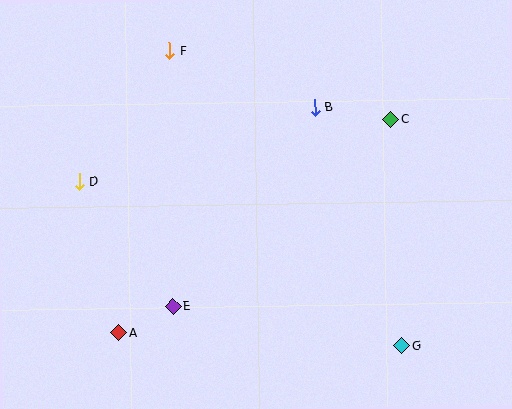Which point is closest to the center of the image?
Point B at (315, 107) is closest to the center.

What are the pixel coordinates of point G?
Point G is at (402, 346).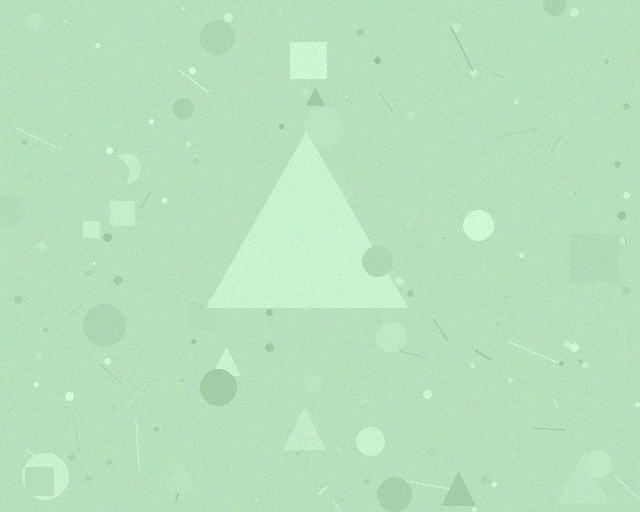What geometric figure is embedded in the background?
A triangle is embedded in the background.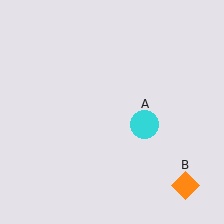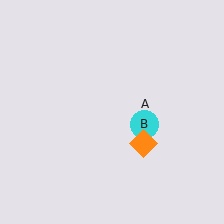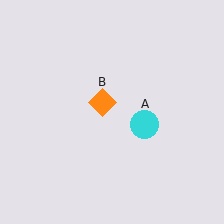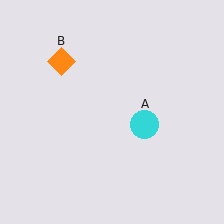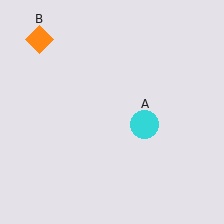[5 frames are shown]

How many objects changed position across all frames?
1 object changed position: orange diamond (object B).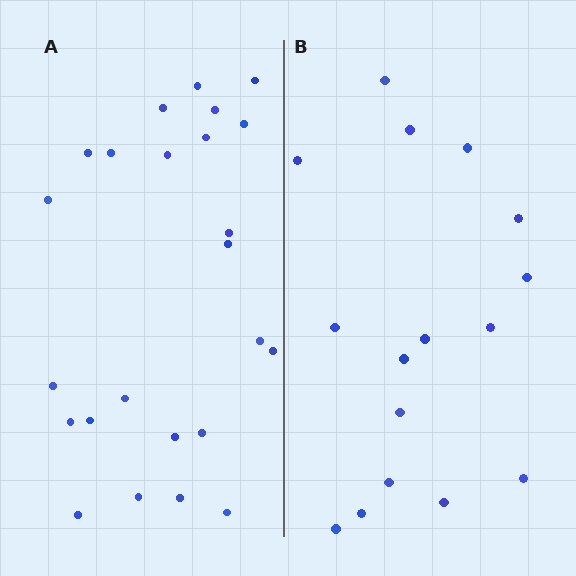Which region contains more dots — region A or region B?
Region A (the left region) has more dots.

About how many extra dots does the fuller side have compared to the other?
Region A has roughly 8 or so more dots than region B.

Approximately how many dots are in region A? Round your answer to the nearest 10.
About 20 dots. (The exact count is 24, which rounds to 20.)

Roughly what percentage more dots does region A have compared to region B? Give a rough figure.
About 50% more.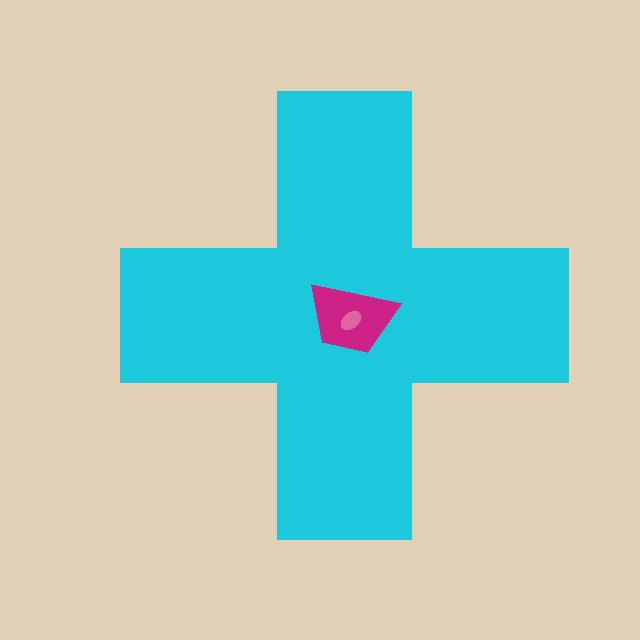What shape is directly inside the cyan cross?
The magenta trapezoid.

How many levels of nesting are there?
3.